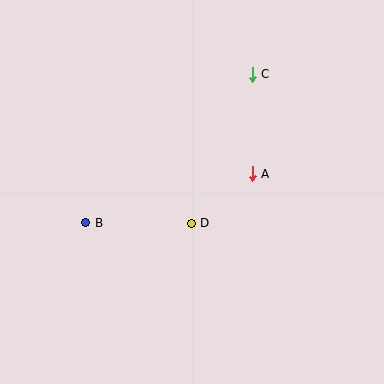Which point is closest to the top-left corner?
Point B is closest to the top-left corner.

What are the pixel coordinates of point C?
Point C is at (252, 74).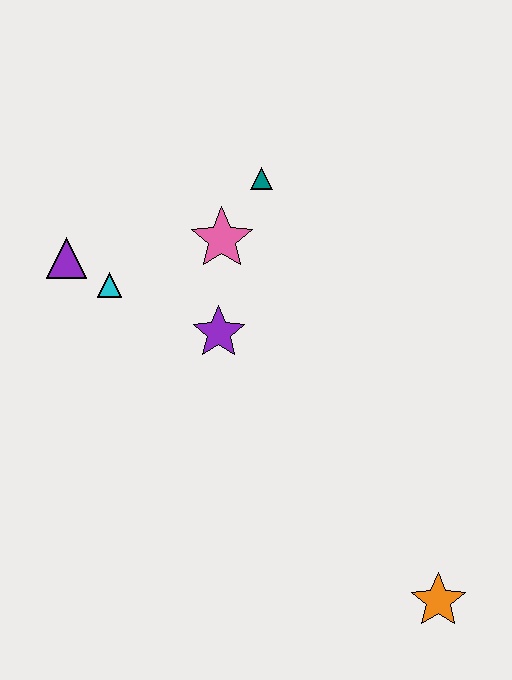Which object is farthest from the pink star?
The orange star is farthest from the pink star.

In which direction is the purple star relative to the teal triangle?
The purple star is below the teal triangle.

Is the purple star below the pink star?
Yes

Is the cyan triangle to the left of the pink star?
Yes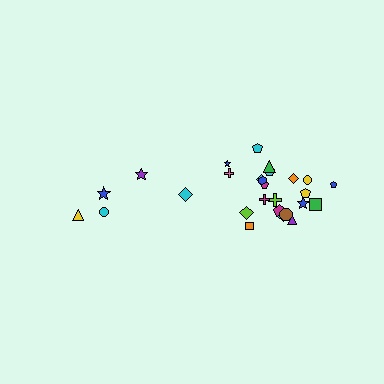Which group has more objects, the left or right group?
The right group.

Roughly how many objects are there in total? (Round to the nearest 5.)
Roughly 25 objects in total.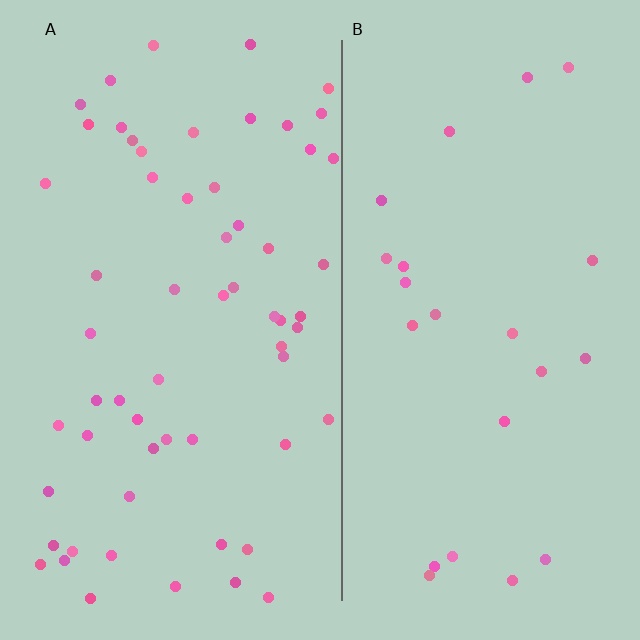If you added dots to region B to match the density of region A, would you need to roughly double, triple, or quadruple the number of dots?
Approximately triple.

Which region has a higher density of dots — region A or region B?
A (the left).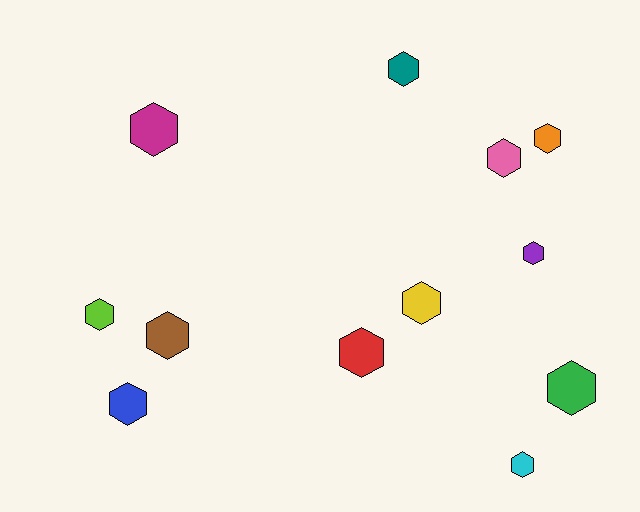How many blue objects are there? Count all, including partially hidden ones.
There is 1 blue object.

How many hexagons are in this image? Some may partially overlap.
There are 12 hexagons.